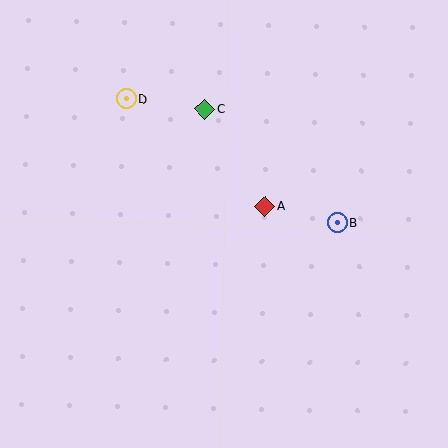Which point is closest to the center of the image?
Point A at (265, 206) is closest to the center.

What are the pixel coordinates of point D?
Point D is at (127, 99).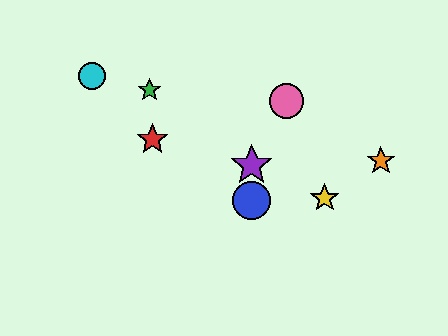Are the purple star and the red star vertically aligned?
No, the purple star is at x≈252 and the red star is at x≈152.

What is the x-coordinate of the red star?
The red star is at x≈152.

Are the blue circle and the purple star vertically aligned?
Yes, both are at x≈252.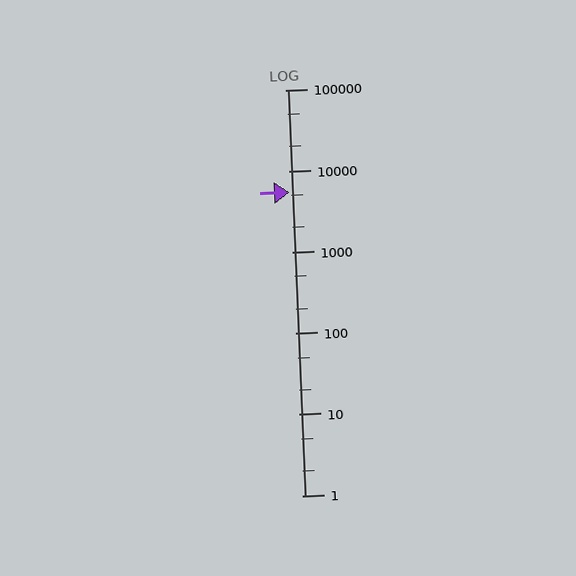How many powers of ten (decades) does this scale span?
The scale spans 5 decades, from 1 to 100000.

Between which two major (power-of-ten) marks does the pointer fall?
The pointer is between 1000 and 10000.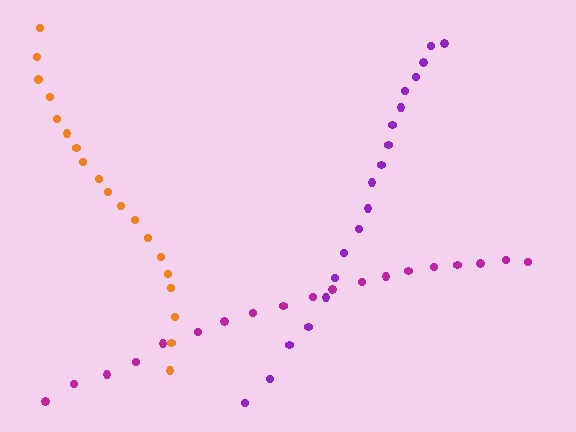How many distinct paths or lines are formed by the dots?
There are 3 distinct paths.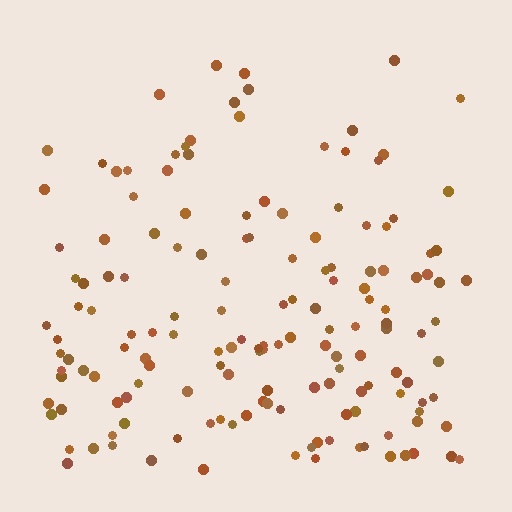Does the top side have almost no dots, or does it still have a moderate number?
Still a moderate number, just noticeably fewer than the bottom.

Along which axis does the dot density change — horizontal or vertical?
Vertical.